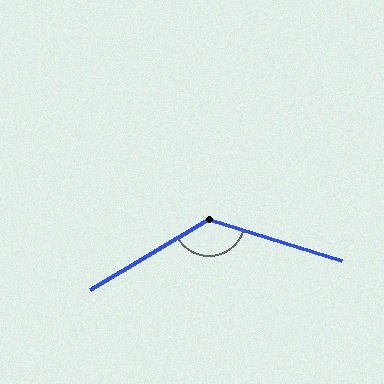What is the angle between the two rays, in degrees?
Approximately 132 degrees.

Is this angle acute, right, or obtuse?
It is obtuse.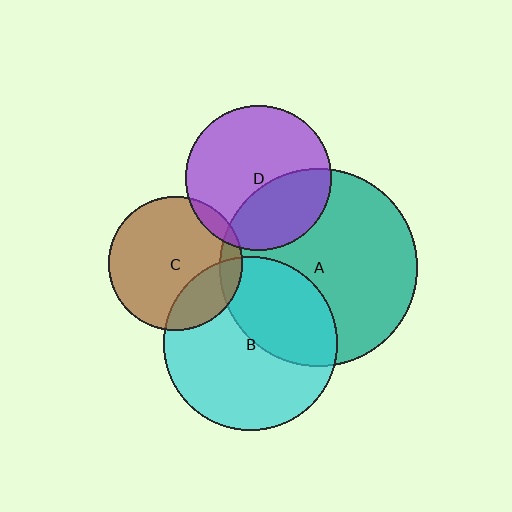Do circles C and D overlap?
Yes.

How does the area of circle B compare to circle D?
Approximately 1.4 times.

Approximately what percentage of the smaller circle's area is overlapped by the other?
Approximately 5%.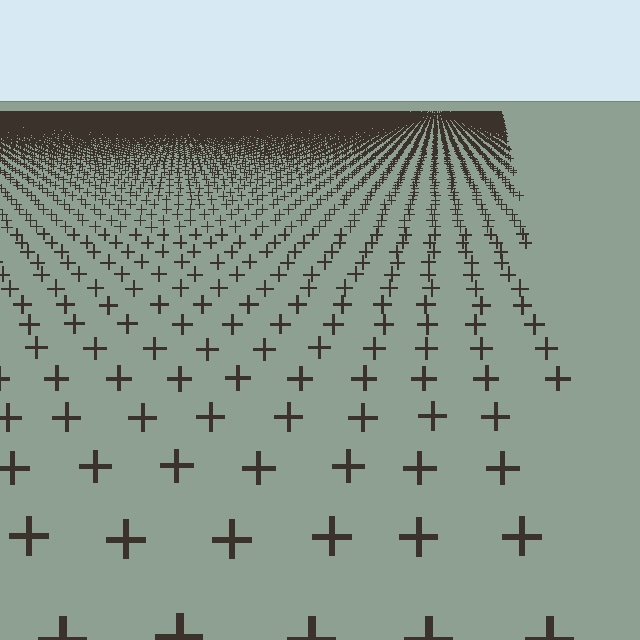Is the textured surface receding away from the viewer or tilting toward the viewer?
The surface is receding away from the viewer. Texture elements get smaller and denser toward the top.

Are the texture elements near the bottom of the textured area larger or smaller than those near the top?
Larger. Near the bottom, elements are closer to the viewer and appear at a bigger on-screen size.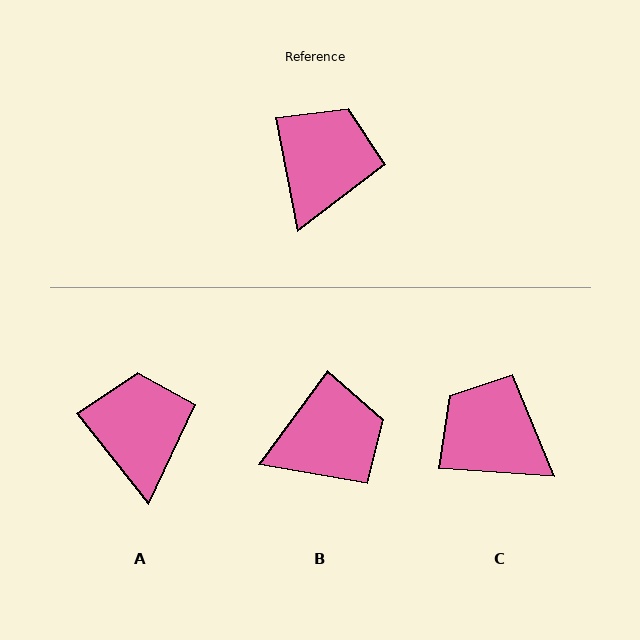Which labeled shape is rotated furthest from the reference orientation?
C, about 75 degrees away.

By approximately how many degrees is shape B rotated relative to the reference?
Approximately 48 degrees clockwise.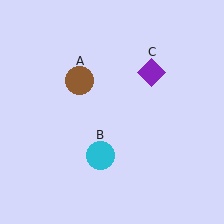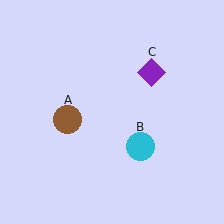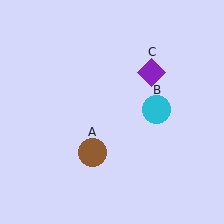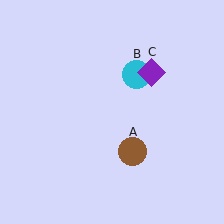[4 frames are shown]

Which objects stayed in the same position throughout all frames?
Purple diamond (object C) remained stationary.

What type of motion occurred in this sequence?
The brown circle (object A), cyan circle (object B) rotated counterclockwise around the center of the scene.